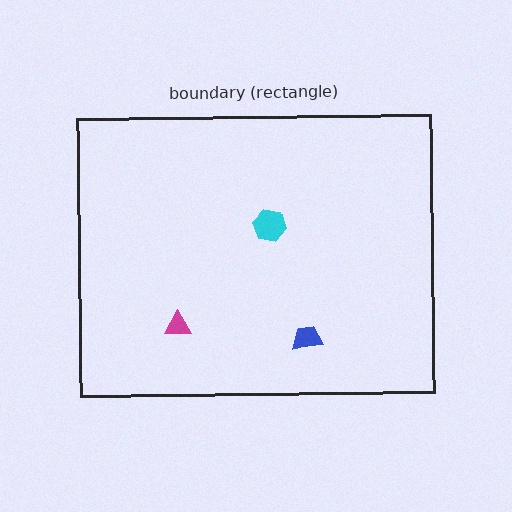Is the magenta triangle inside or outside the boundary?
Inside.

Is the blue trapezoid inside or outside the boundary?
Inside.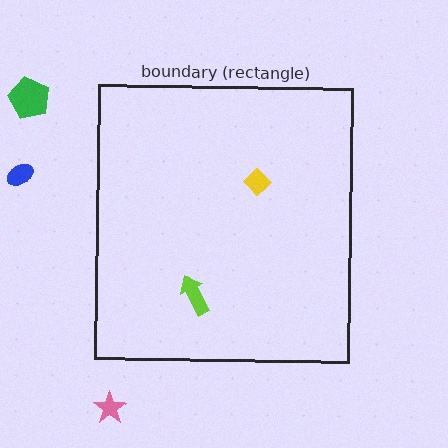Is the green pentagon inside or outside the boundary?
Outside.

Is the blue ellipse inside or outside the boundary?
Outside.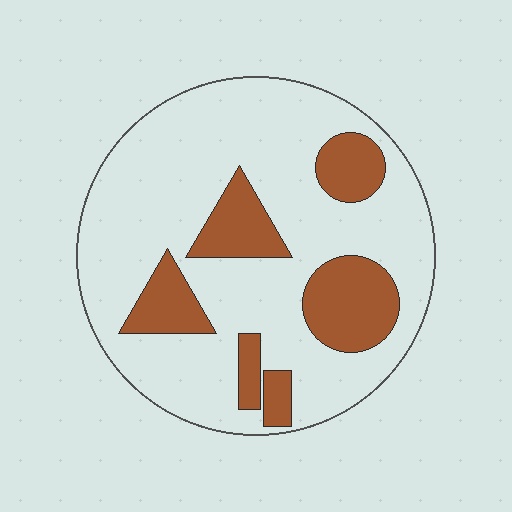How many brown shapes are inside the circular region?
6.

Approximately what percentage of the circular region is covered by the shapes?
Approximately 25%.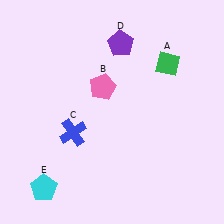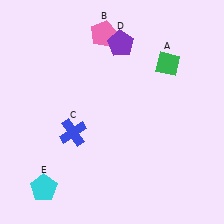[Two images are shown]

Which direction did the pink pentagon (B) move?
The pink pentagon (B) moved up.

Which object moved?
The pink pentagon (B) moved up.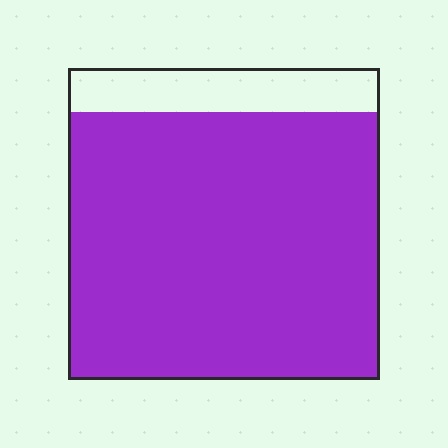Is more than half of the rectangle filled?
Yes.